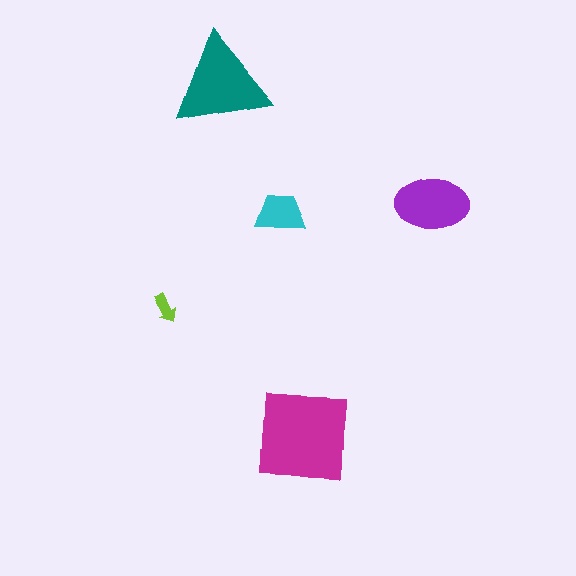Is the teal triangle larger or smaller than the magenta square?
Smaller.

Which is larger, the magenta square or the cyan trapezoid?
The magenta square.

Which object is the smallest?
The lime arrow.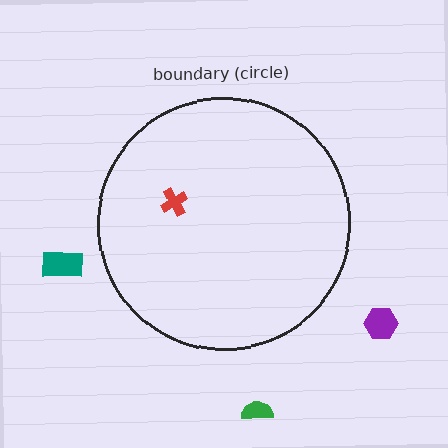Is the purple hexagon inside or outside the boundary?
Outside.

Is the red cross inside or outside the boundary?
Inside.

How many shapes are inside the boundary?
1 inside, 3 outside.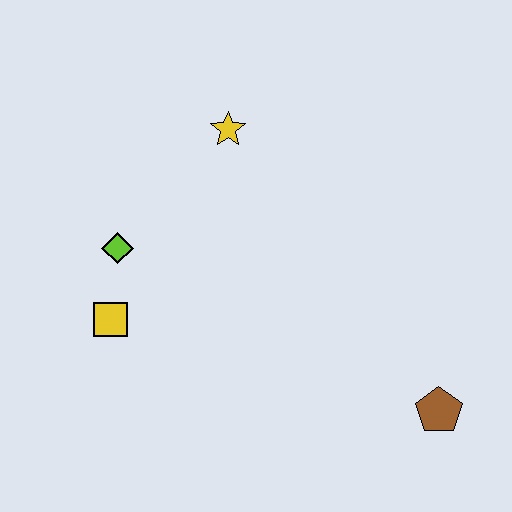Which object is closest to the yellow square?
The lime diamond is closest to the yellow square.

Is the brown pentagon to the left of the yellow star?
No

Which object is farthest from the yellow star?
The brown pentagon is farthest from the yellow star.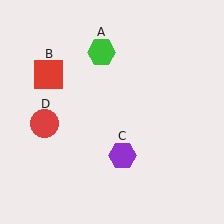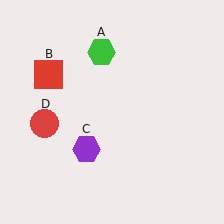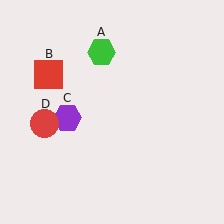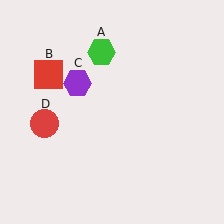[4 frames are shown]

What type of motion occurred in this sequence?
The purple hexagon (object C) rotated clockwise around the center of the scene.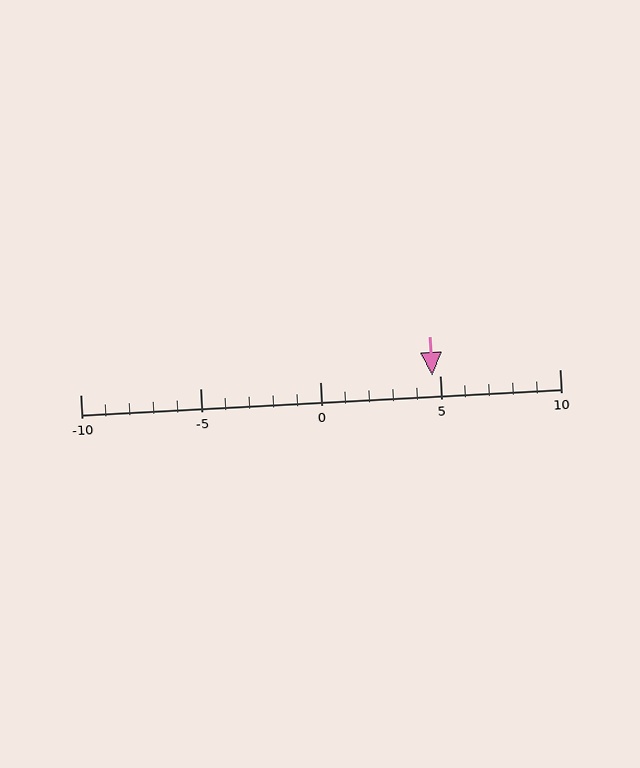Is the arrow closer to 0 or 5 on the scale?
The arrow is closer to 5.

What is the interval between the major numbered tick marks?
The major tick marks are spaced 5 units apart.